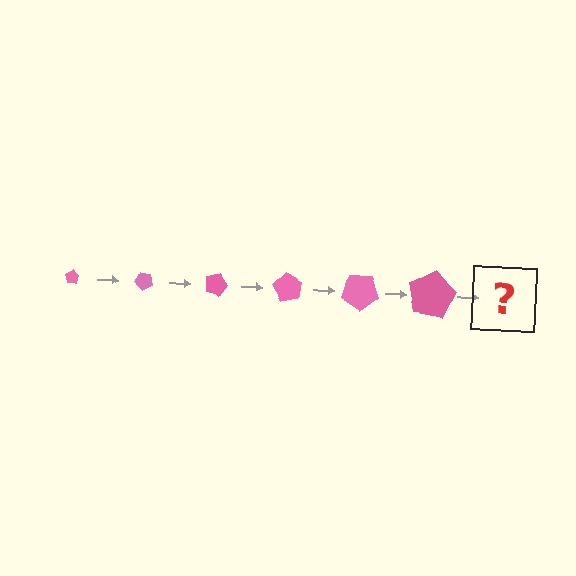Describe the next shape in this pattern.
It should be a pentagon, larger than the previous one and rotated 270 degrees from the start.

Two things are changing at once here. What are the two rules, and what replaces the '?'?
The two rules are that the pentagon grows larger each step and it rotates 45 degrees each step. The '?' should be a pentagon, larger than the previous one and rotated 270 degrees from the start.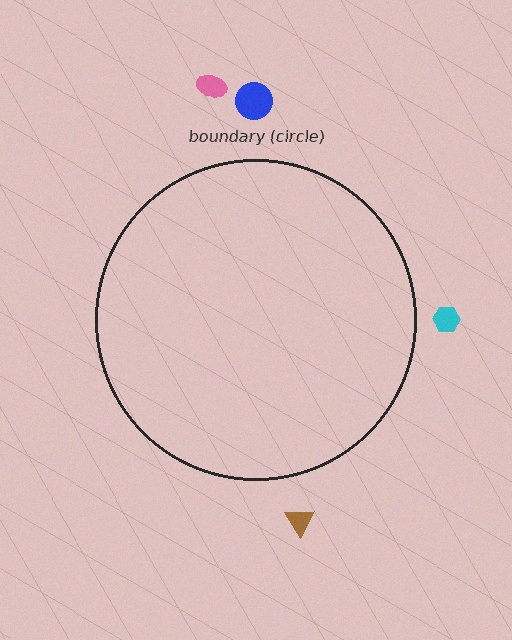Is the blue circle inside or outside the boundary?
Outside.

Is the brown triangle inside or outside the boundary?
Outside.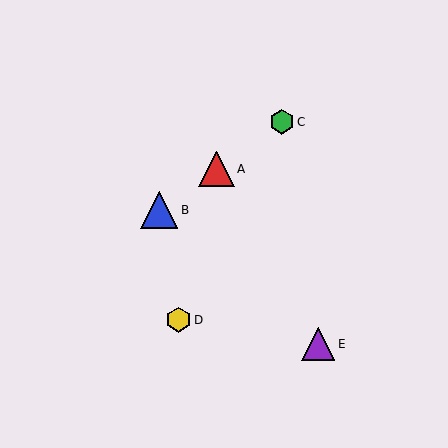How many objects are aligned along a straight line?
3 objects (A, B, C) are aligned along a straight line.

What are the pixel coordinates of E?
Object E is at (318, 344).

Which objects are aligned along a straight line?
Objects A, B, C are aligned along a straight line.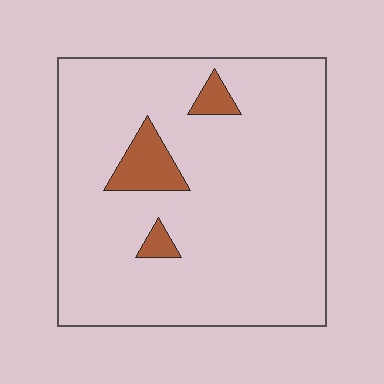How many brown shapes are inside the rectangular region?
3.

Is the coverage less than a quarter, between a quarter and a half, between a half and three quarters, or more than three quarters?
Less than a quarter.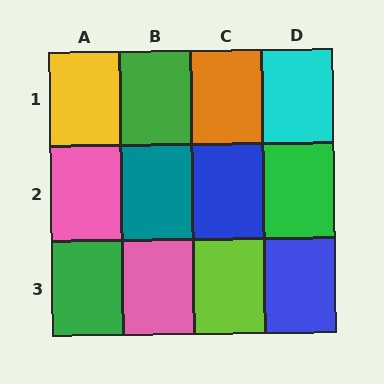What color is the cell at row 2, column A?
Pink.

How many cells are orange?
1 cell is orange.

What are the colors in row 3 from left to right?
Green, pink, lime, blue.